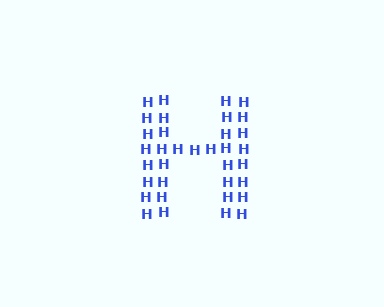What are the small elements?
The small elements are letter H's.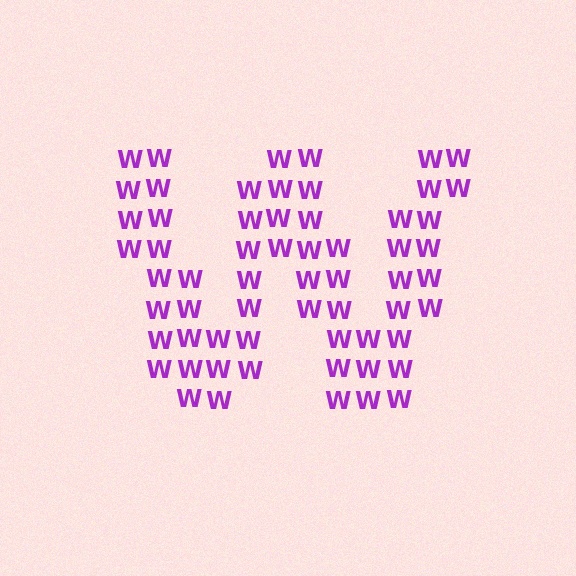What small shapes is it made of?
It is made of small letter W's.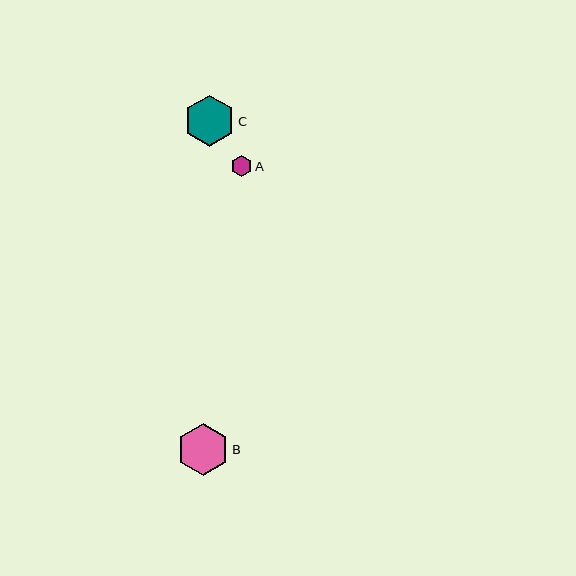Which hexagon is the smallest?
Hexagon A is the smallest with a size of approximately 22 pixels.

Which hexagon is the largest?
Hexagon B is the largest with a size of approximately 52 pixels.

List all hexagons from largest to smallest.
From largest to smallest: B, C, A.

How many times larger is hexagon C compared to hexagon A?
Hexagon C is approximately 2.4 times the size of hexagon A.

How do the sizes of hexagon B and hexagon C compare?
Hexagon B and hexagon C are approximately the same size.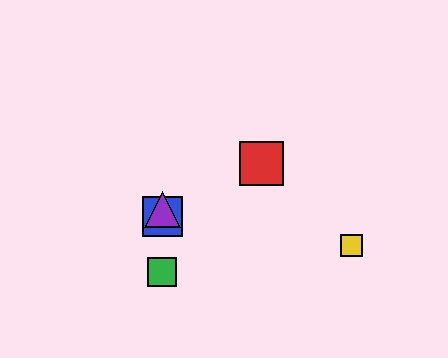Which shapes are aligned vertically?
The blue square, the green square, the purple triangle are aligned vertically.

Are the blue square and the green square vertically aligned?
Yes, both are at x≈162.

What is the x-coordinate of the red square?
The red square is at x≈261.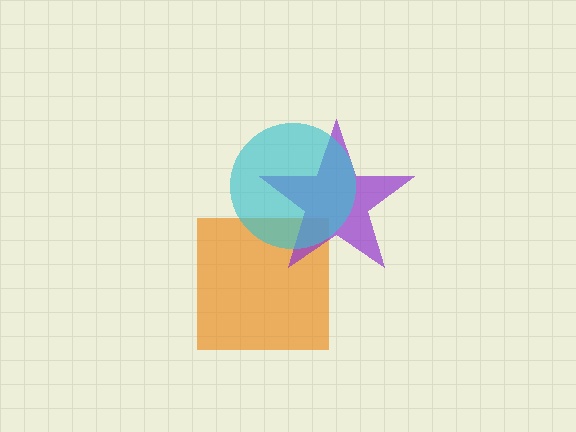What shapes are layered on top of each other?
The layered shapes are: an orange square, a purple star, a cyan circle.